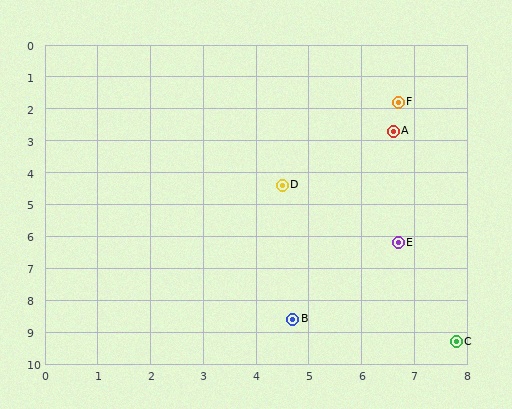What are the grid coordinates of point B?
Point B is at approximately (4.7, 8.6).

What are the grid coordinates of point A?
Point A is at approximately (6.6, 2.7).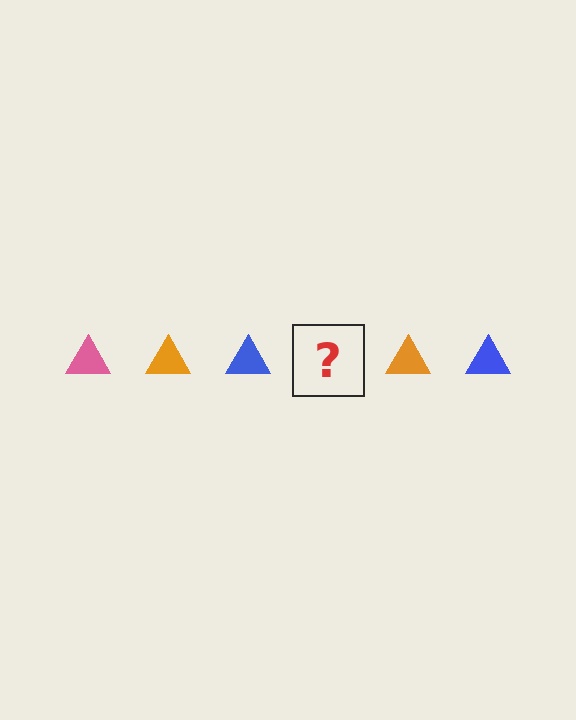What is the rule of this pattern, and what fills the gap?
The rule is that the pattern cycles through pink, orange, blue triangles. The gap should be filled with a pink triangle.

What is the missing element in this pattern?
The missing element is a pink triangle.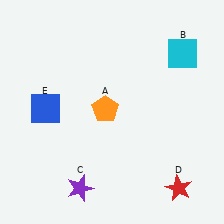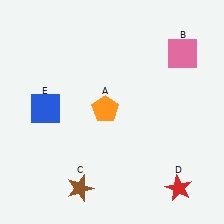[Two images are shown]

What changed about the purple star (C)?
In Image 1, C is purple. In Image 2, it changed to brown.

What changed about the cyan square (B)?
In Image 1, B is cyan. In Image 2, it changed to pink.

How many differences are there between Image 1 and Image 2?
There are 2 differences between the two images.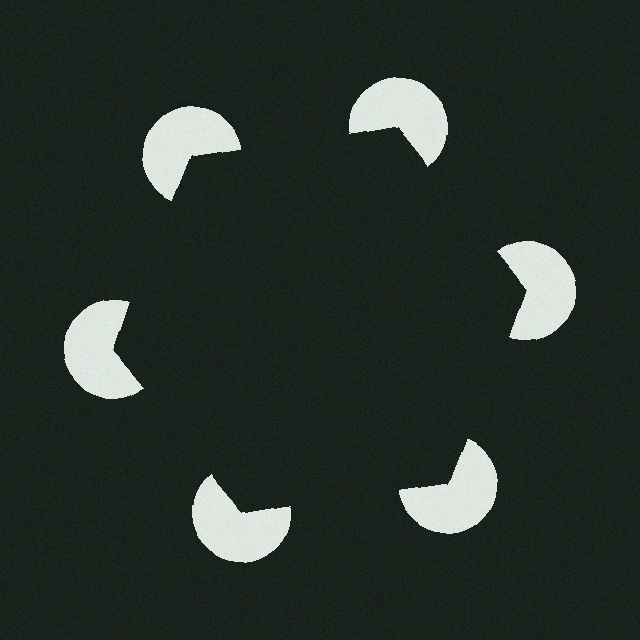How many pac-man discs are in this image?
There are 6 — one at each vertex of the illusory hexagon.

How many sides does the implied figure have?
6 sides.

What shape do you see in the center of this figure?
An illusory hexagon — its edges are inferred from the aligned wedge cuts in the pac-man discs, not physically drawn.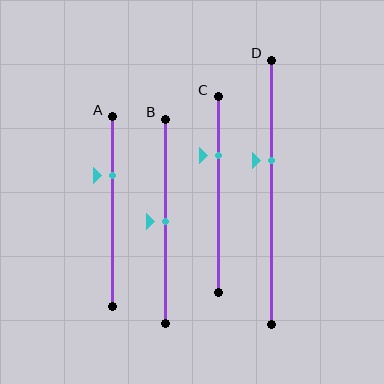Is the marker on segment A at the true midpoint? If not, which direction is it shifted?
No, the marker on segment A is shifted upward by about 19% of the segment length.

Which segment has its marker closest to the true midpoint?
Segment B has its marker closest to the true midpoint.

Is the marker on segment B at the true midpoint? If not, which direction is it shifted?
Yes, the marker on segment B is at the true midpoint.